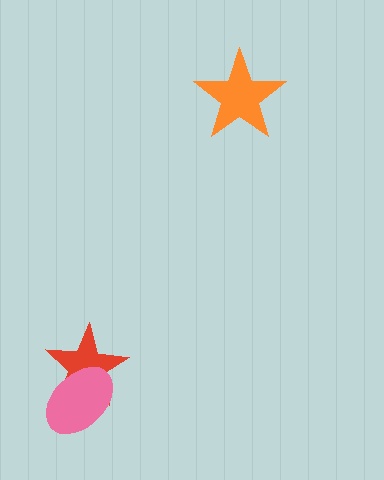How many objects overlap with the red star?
1 object overlaps with the red star.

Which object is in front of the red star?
The pink ellipse is in front of the red star.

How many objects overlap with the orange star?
0 objects overlap with the orange star.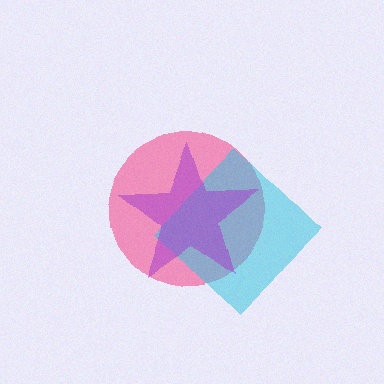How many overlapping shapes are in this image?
There are 3 overlapping shapes in the image.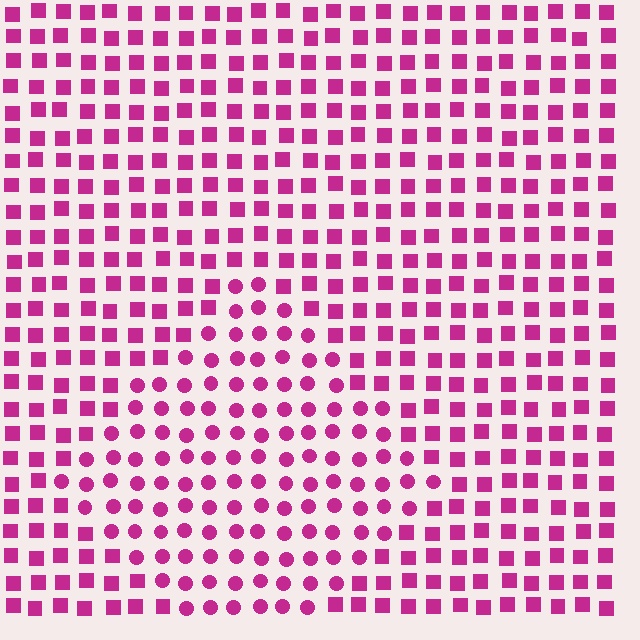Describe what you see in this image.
The image is filled with small magenta elements arranged in a uniform grid. A diamond-shaped region contains circles, while the surrounding area contains squares. The boundary is defined purely by the change in element shape.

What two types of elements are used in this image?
The image uses circles inside the diamond region and squares outside it.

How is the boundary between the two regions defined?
The boundary is defined by a change in element shape: circles inside vs. squares outside. All elements share the same color and spacing.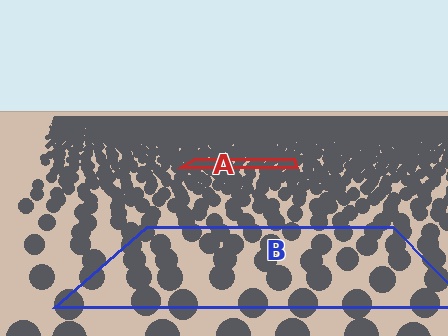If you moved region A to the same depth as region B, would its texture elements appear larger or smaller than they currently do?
They would appear larger. At a closer depth, the same texture elements are projected at a bigger on-screen size.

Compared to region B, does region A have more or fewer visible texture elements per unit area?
Region A has more texture elements per unit area — they are packed more densely because it is farther away.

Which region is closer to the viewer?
Region B is closer. The texture elements there are larger and more spread out.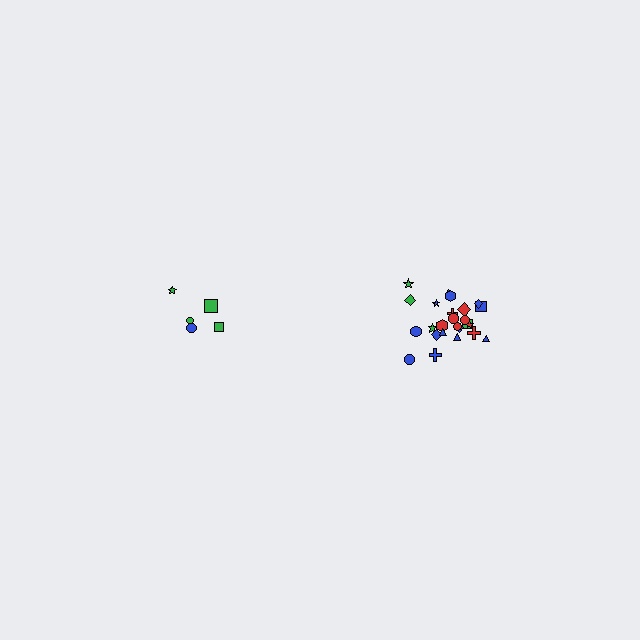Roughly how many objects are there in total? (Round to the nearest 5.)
Roughly 30 objects in total.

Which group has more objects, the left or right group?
The right group.